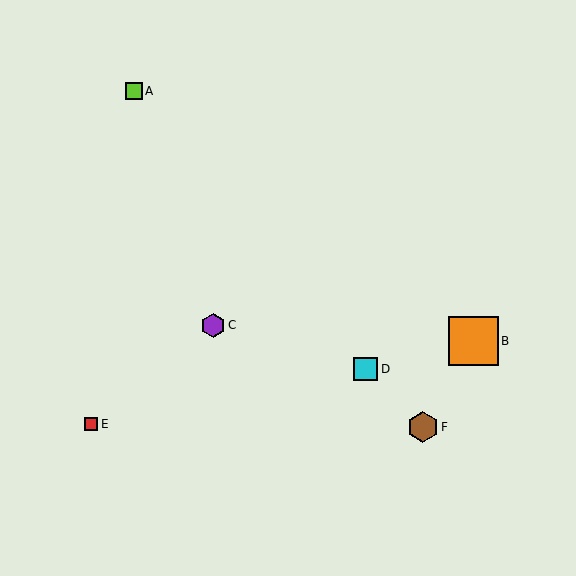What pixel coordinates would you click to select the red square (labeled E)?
Click at (91, 424) to select the red square E.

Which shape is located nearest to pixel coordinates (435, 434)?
The brown hexagon (labeled F) at (423, 427) is nearest to that location.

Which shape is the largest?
The orange square (labeled B) is the largest.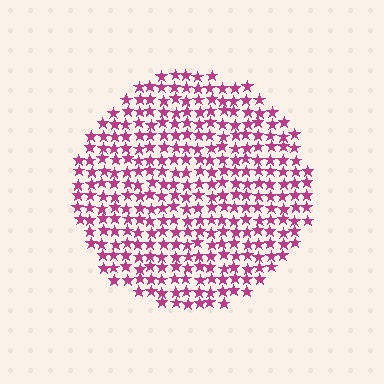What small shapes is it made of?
It is made of small stars.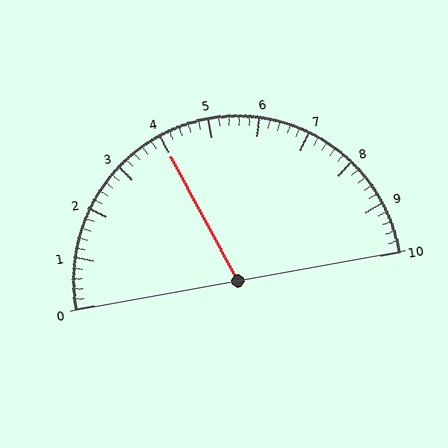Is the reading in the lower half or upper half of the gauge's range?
The reading is in the lower half of the range (0 to 10).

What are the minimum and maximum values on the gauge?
The gauge ranges from 0 to 10.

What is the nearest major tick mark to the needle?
The nearest major tick mark is 4.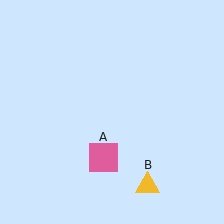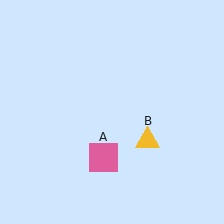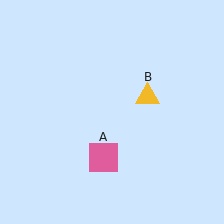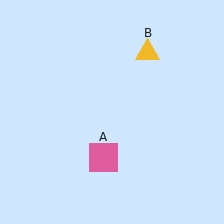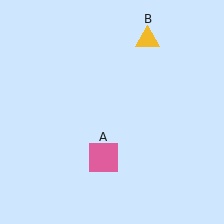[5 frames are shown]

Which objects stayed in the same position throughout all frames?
Pink square (object A) remained stationary.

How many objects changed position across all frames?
1 object changed position: yellow triangle (object B).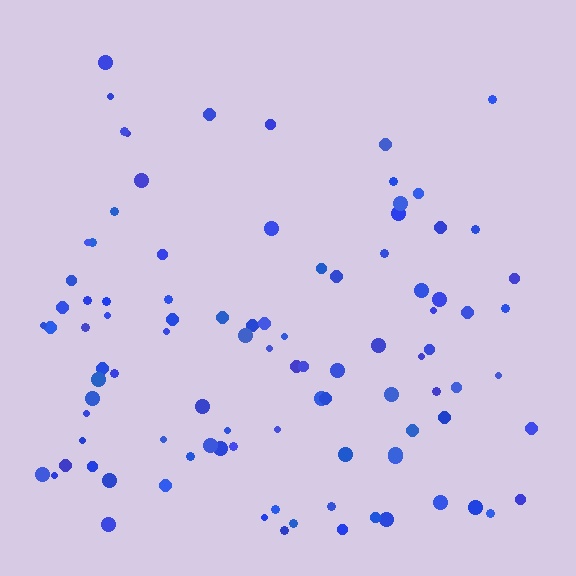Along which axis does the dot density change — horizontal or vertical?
Vertical.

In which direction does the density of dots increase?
From top to bottom, with the bottom side densest.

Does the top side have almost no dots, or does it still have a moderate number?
Still a moderate number, just noticeably fewer than the bottom.